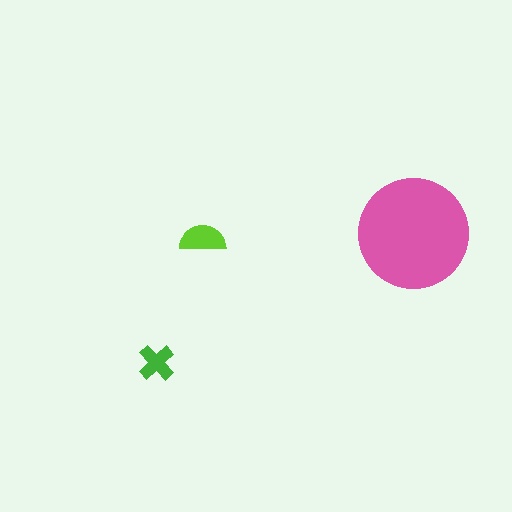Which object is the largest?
The pink circle.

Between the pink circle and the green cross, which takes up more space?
The pink circle.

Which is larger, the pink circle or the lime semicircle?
The pink circle.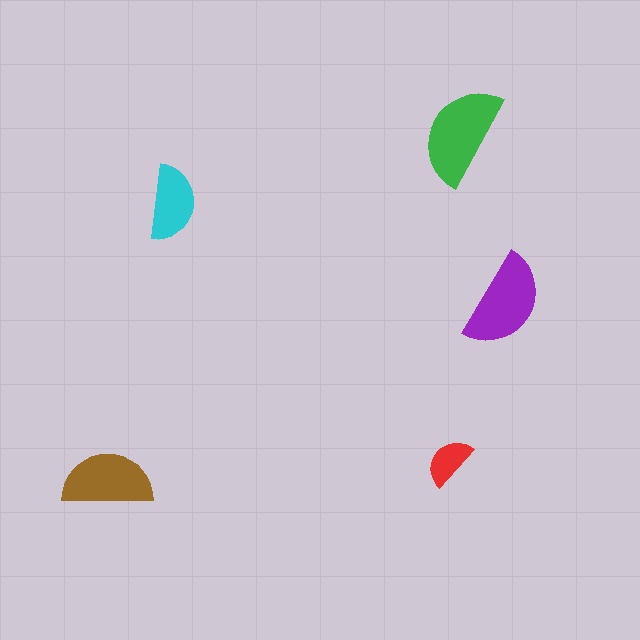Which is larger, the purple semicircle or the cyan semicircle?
The purple one.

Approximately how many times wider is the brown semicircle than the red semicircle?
About 2 times wider.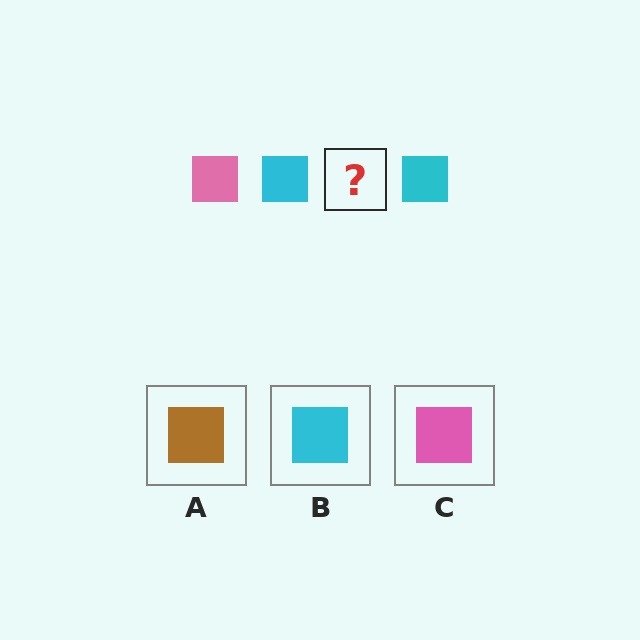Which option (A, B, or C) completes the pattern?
C.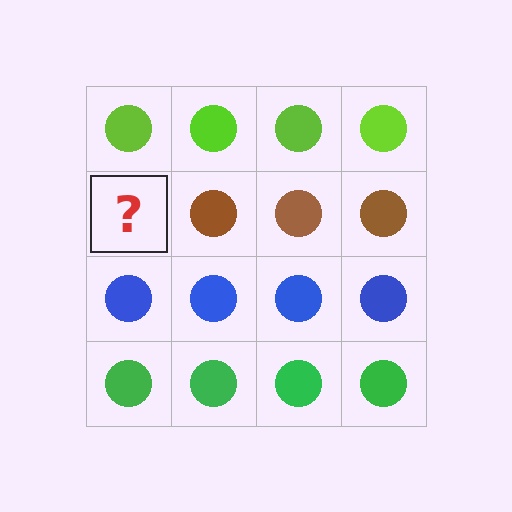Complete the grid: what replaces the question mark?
The question mark should be replaced with a brown circle.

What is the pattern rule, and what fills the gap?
The rule is that each row has a consistent color. The gap should be filled with a brown circle.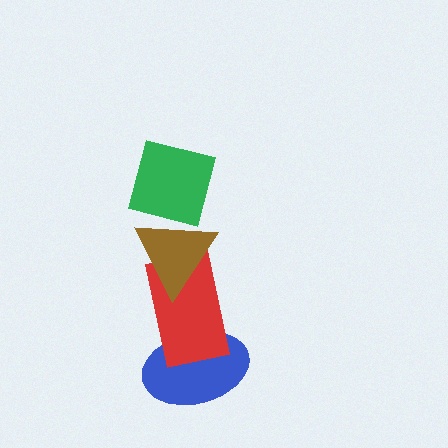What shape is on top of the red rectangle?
The brown triangle is on top of the red rectangle.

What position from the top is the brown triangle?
The brown triangle is 2nd from the top.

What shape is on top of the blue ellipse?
The red rectangle is on top of the blue ellipse.